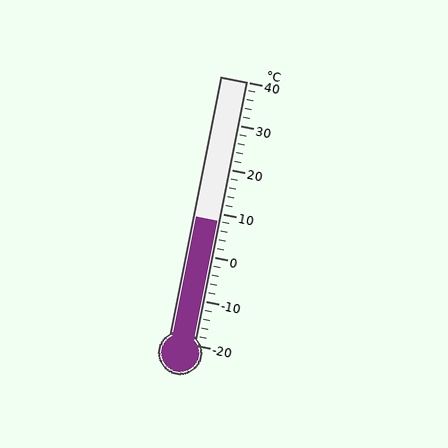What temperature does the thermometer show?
The thermometer shows approximately 8°C.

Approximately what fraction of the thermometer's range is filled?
The thermometer is filled to approximately 45% of its range.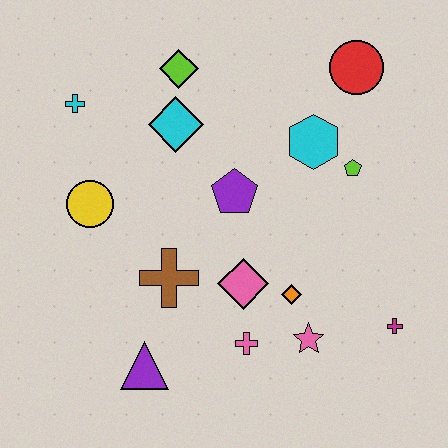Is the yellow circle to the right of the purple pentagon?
No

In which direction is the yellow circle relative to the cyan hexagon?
The yellow circle is to the left of the cyan hexagon.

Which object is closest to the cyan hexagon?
The lime pentagon is closest to the cyan hexagon.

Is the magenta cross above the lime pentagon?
No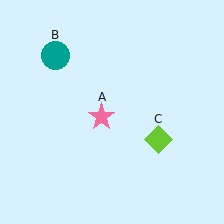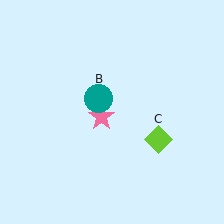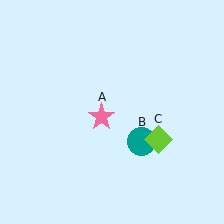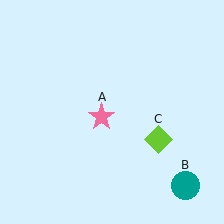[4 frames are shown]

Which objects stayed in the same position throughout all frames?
Pink star (object A) and lime diamond (object C) remained stationary.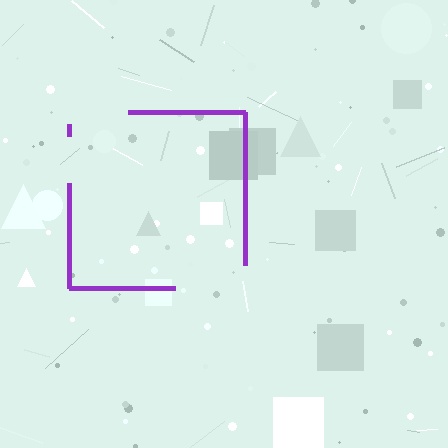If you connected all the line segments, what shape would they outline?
They would outline a square.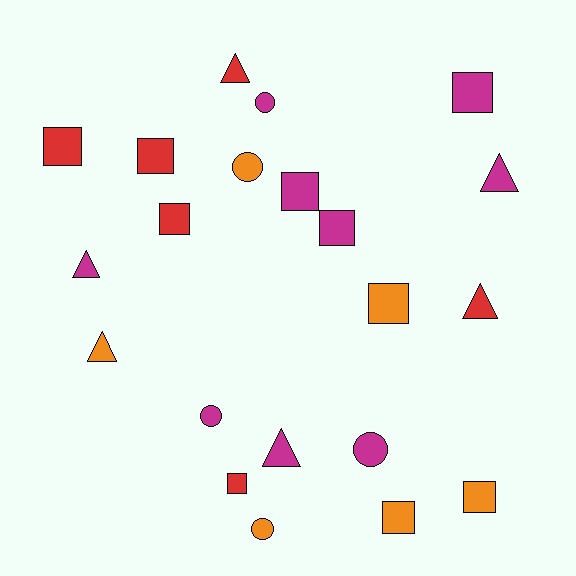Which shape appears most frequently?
Square, with 10 objects.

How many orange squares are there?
There are 3 orange squares.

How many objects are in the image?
There are 21 objects.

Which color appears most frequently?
Magenta, with 9 objects.